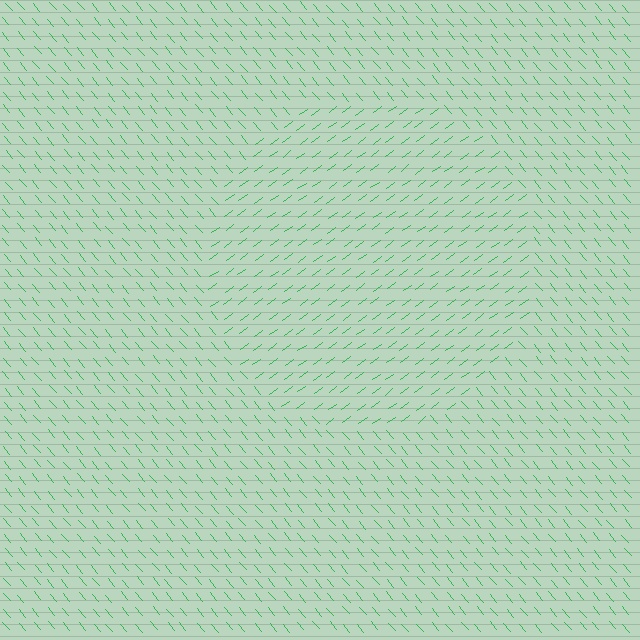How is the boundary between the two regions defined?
The boundary is defined purely by a change in line orientation (approximately 86 degrees difference). All lines are the same color and thickness.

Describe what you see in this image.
The image is filled with small green line segments. A circle region in the image has lines oriented differently from the surrounding lines, creating a visible texture boundary.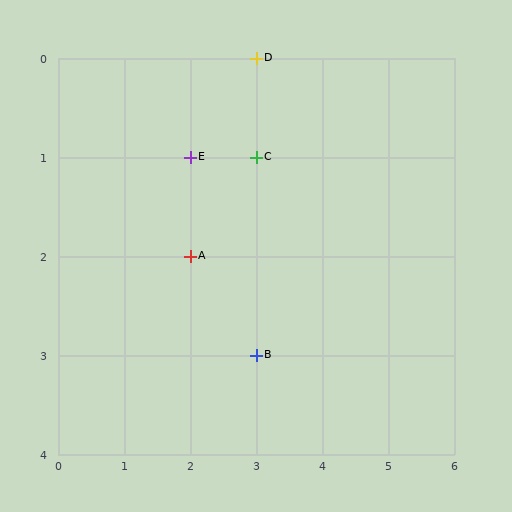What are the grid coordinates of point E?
Point E is at grid coordinates (2, 1).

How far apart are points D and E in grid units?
Points D and E are 1 column and 1 row apart (about 1.4 grid units diagonally).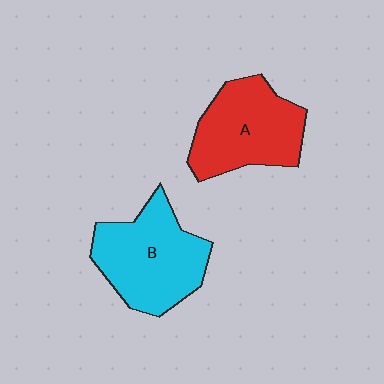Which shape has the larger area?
Shape B (cyan).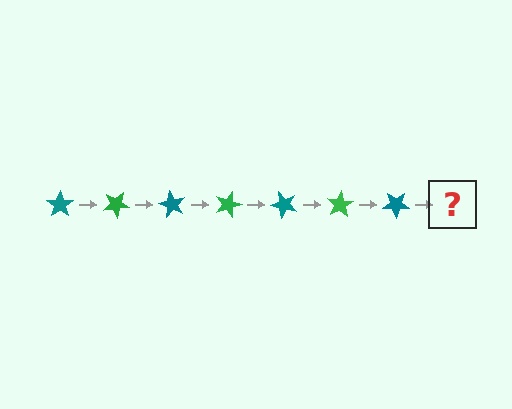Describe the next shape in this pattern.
It should be a green star, rotated 210 degrees from the start.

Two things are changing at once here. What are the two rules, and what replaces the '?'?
The two rules are that it rotates 30 degrees each step and the color cycles through teal and green. The '?' should be a green star, rotated 210 degrees from the start.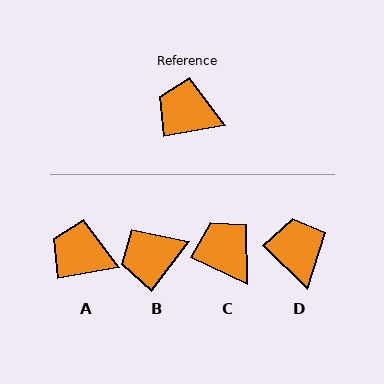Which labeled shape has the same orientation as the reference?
A.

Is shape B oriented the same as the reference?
No, it is off by about 42 degrees.